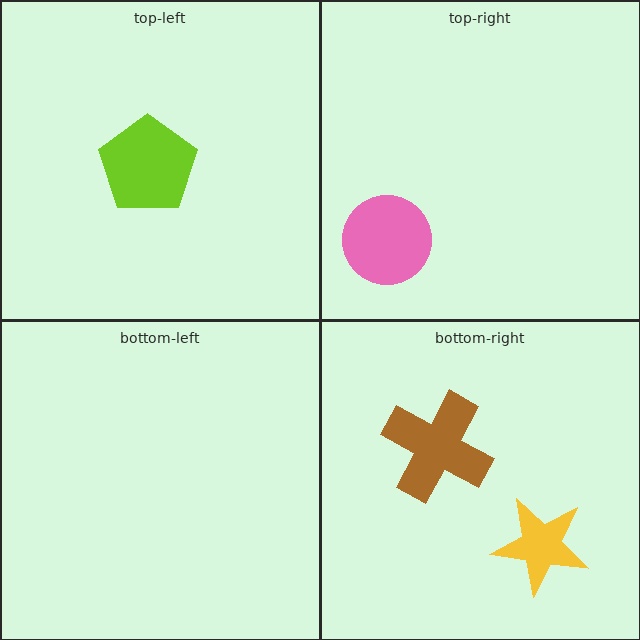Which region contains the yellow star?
The bottom-right region.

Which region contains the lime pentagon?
The top-left region.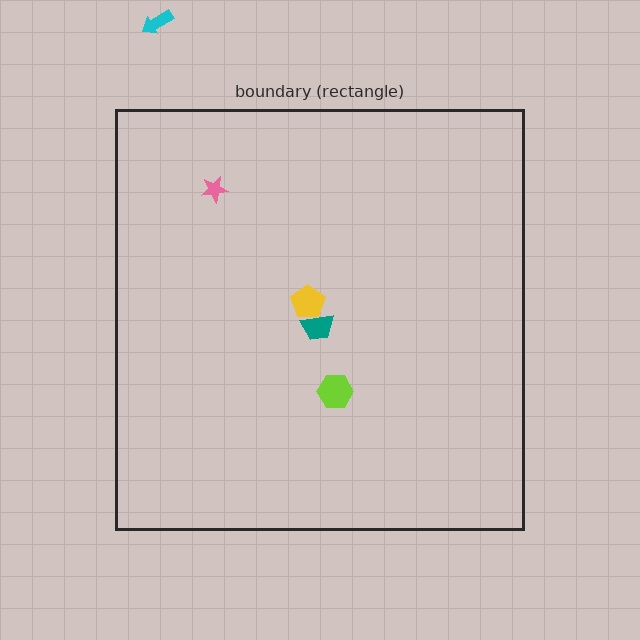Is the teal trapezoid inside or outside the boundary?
Inside.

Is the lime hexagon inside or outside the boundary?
Inside.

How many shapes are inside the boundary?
4 inside, 1 outside.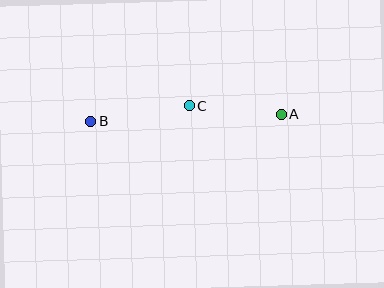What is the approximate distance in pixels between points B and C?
The distance between B and C is approximately 99 pixels.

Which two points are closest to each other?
Points A and C are closest to each other.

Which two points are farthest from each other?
Points A and B are farthest from each other.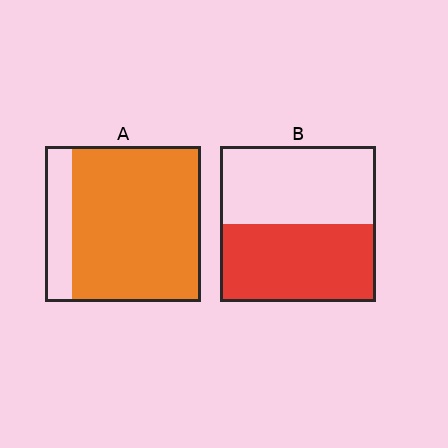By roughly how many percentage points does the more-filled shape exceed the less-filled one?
By roughly 35 percentage points (A over B).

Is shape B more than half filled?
Roughly half.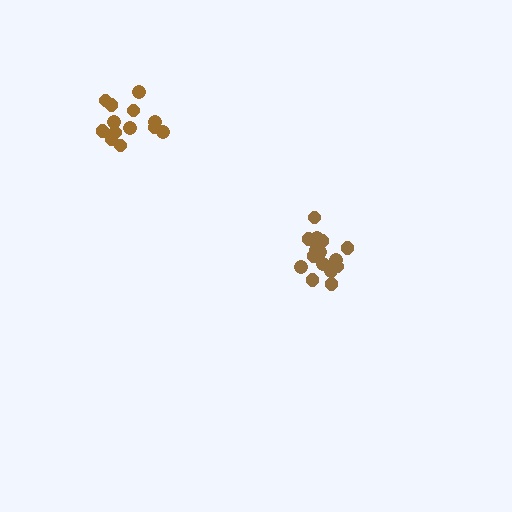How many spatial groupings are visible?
There are 2 spatial groupings.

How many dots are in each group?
Group 1: 15 dots, Group 2: 13 dots (28 total).